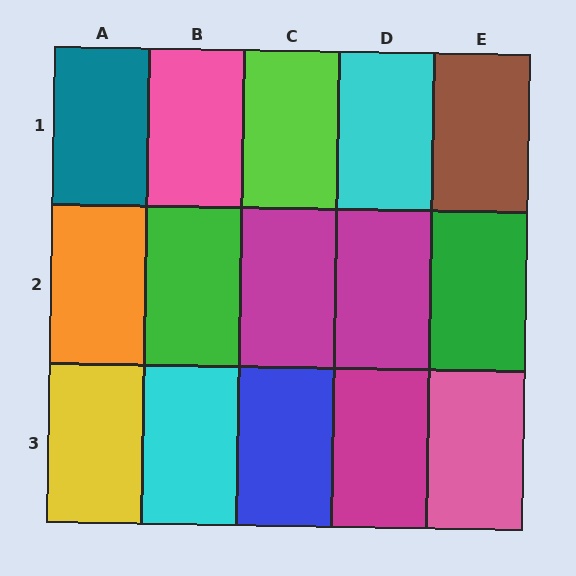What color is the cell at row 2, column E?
Green.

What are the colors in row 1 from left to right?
Teal, pink, lime, cyan, brown.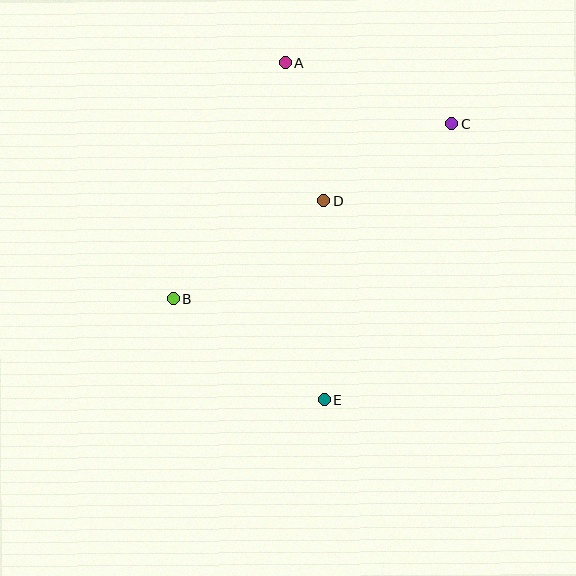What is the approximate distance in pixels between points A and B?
The distance between A and B is approximately 261 pixels.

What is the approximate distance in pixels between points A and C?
The distance between A and C is approximately 177 pixels.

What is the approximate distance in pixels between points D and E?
The distance between D and E is approximately 199 pixels.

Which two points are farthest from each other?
Points A and E are farthest from each other.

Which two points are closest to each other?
Points A and D are closest to each other.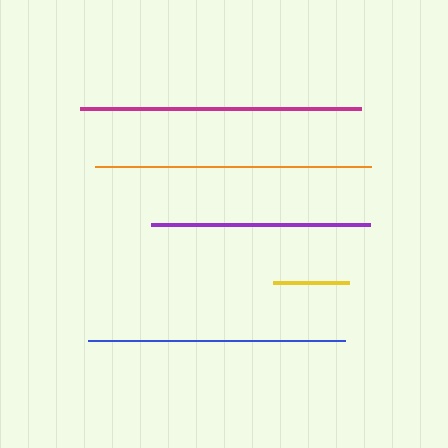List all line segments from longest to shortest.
From longest to shortest: magenta, orange, blue, purple, yellow.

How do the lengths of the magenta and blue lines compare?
The magenta and blue lines are approximately the same length.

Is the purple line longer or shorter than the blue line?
The blue line is longer than the purple line.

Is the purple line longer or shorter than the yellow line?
The purple line is longer than the yellow line.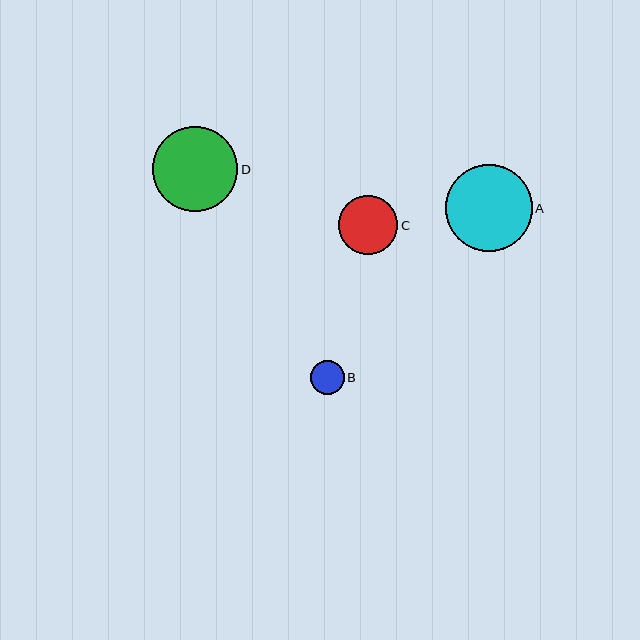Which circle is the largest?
Circle A is the largest with a size of approximately 87 pixels.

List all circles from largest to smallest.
From largest to smallest: A, D, C, B.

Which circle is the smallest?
Circle B is the smallest with a size of approximately 34 pixels.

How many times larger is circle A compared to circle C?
Circle A is approximately 1.5 times the size of circle C.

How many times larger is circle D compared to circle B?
Circle D is approximately 2.5 times the size of circle B.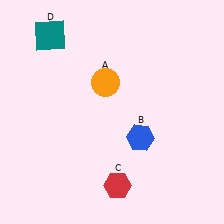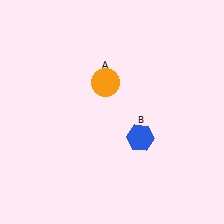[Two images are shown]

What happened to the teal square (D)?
The teal square (D) was removed in Image 2. It was in the top-left area of Image 1.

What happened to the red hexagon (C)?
The red hexagon (C) was removed in Image 2. It was in the bottom-right area of Image 1.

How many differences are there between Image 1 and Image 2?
There are 2 differences between the two images.